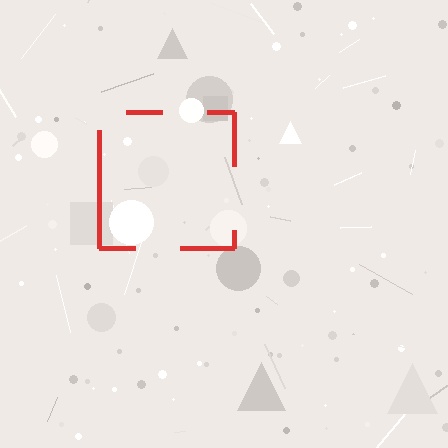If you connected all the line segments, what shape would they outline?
They would outline a square.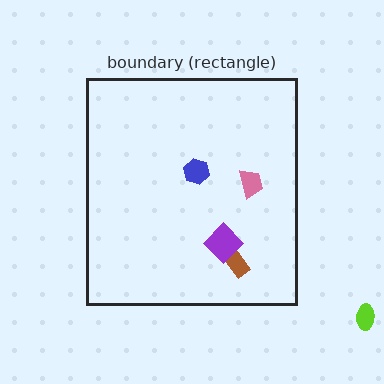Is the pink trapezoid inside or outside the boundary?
Inside.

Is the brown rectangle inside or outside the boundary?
Inside.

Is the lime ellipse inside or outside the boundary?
Outside.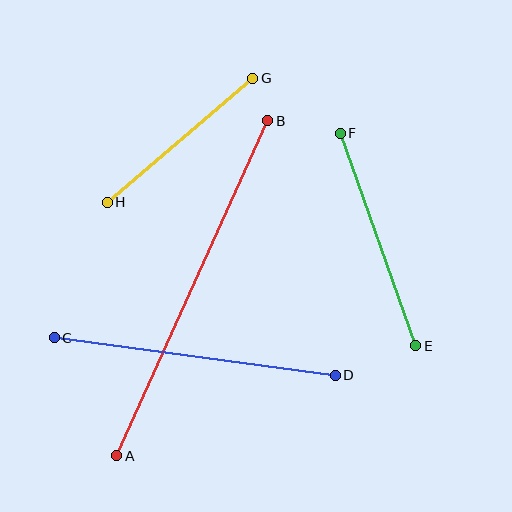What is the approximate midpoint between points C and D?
The midpoint is at approximately (195, 356) pixels.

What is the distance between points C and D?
The distance is approximately 284 pixels.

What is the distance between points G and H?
The distance is approximately 191 pixels.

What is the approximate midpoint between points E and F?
The midpoint is at approximately (378, 239) pixels.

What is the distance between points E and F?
The distance is approximately 226 pixels.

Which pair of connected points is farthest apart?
Points A and B are farthest apart.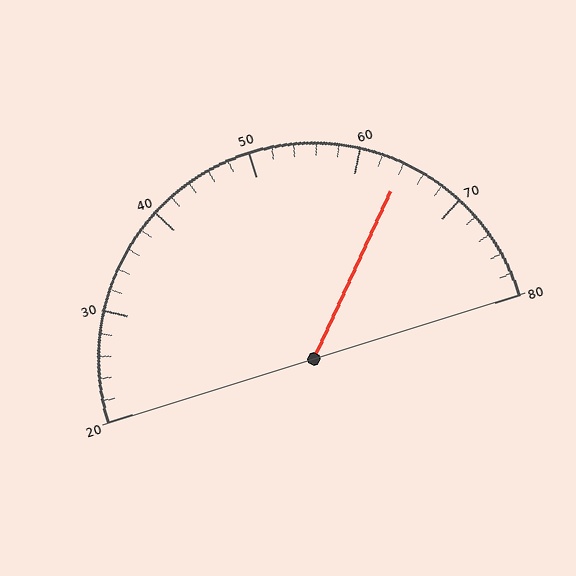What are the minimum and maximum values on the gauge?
The gauge ranges from 20 to 80.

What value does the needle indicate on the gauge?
The needle indicates approximately 64.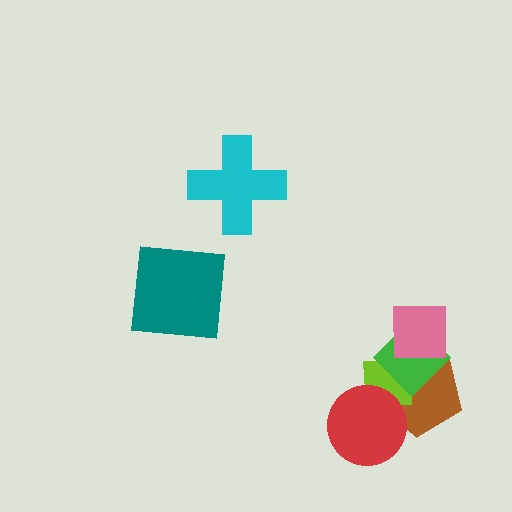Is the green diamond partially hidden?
Yes, it is partially covered by another shape.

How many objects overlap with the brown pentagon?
4 objects overlap with the brown pentagon.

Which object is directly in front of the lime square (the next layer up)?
The red circle is directly in front of the lime square.